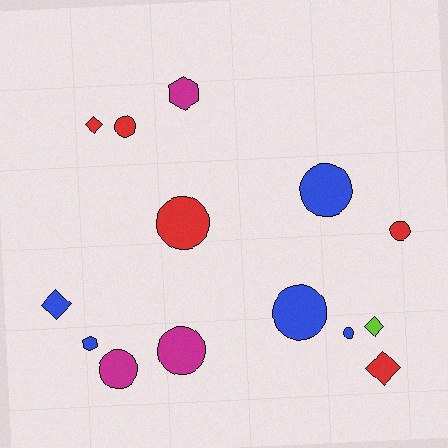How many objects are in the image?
There are 14 objects.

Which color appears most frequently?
Red, with 5 objects.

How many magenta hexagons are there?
There is 1 magenta hexagon.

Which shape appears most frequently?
Circle, with 8 objects.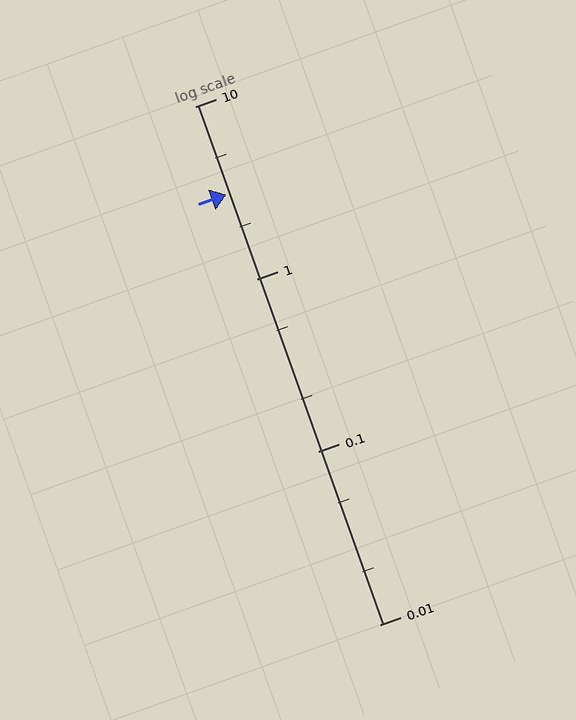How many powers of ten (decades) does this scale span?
The scale spans 3 decades, from 0.01 to 10.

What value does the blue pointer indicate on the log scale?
The pointer indicates approximately 3.1.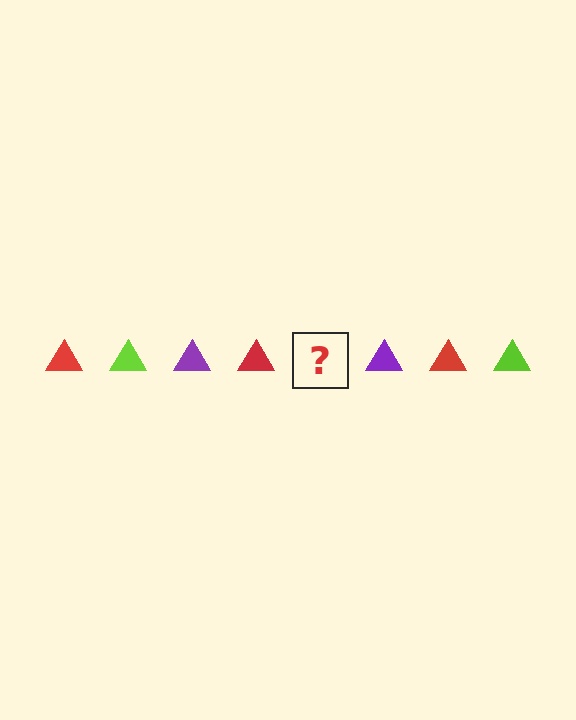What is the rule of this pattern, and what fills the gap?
The rule is that the pattern cycles through red, lime, purple triangles. The gap should be filled with a lime triangle.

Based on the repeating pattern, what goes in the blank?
The blank should be a lime triangle.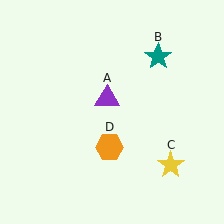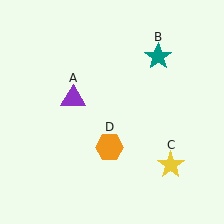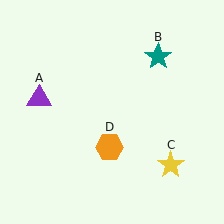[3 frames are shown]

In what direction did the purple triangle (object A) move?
The purple triangle (object A) moved left.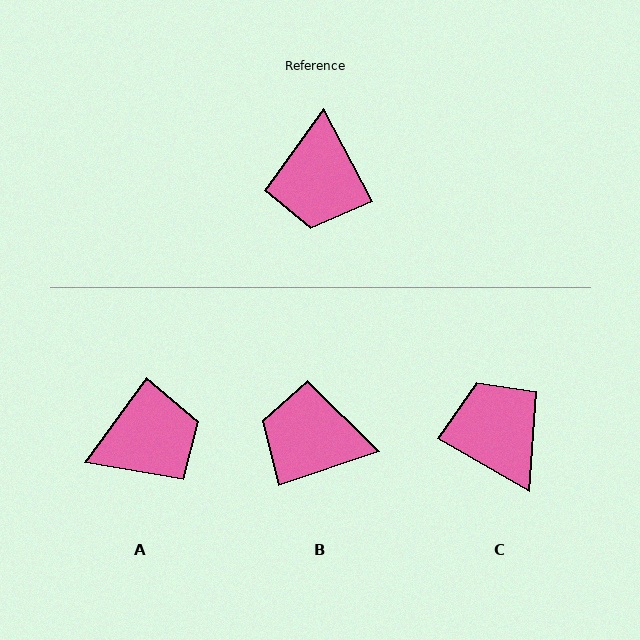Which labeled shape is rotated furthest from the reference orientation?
C, about 148 degrees away.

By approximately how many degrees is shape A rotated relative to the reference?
Approximately 116 degrees counter-clockwise.